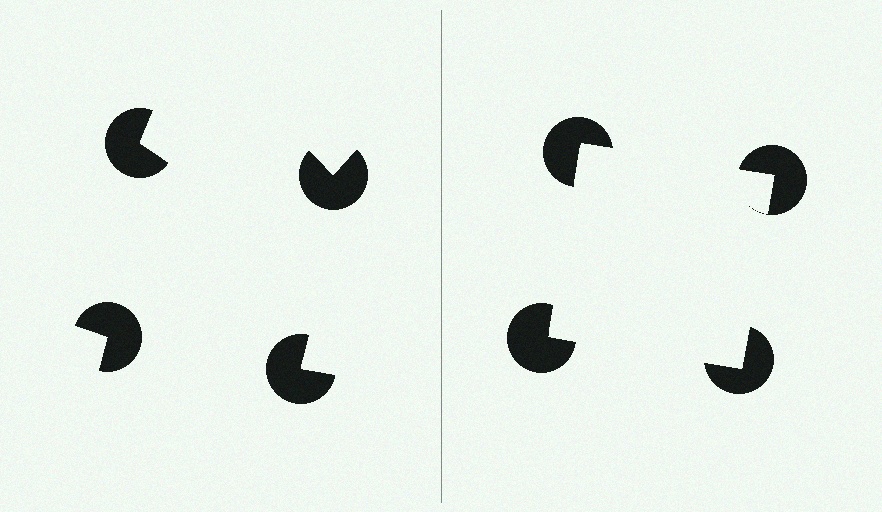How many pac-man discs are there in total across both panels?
8 — 4 on each side.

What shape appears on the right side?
An illusory square.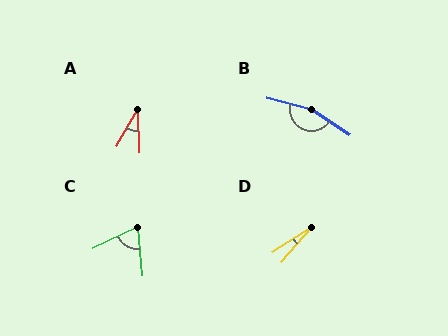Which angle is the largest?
B, at approximately 160 degrees.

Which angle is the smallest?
D, at approximately 16 degrees.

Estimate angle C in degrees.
Approximately 69 degrees.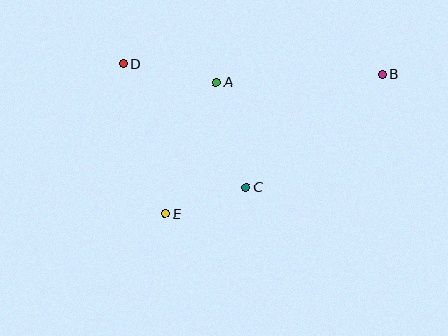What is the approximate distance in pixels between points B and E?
The distance between B and E is approximately 258 pixels.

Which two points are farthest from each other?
Points B and D are farthest from each other.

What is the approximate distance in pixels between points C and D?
The distance between C and D is approximately 174 pixels.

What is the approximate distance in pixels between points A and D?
The distance between A and D is approximately 95 pixels.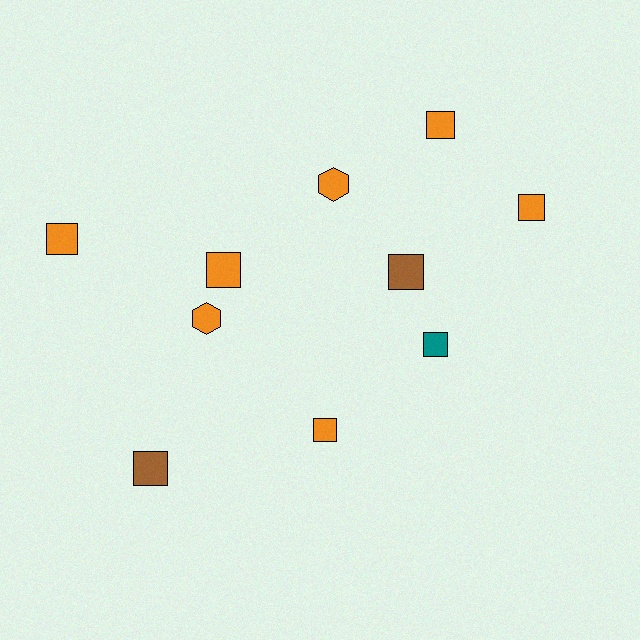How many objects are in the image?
There are 10 objects.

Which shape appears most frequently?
Square, with 8 objects.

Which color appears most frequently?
Orange, with 7 objects.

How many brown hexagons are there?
There are no brown hexagons.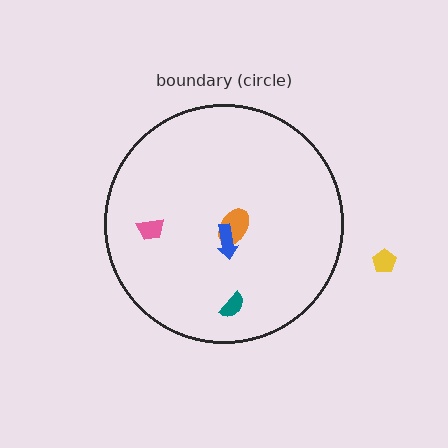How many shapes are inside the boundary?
4 inside, 1 outside.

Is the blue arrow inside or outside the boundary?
Inside.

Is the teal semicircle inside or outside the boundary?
Inside.